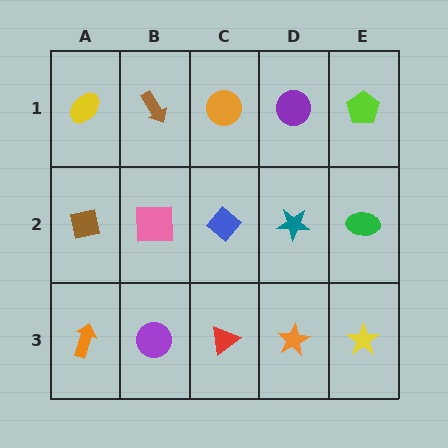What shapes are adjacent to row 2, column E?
A lime pentagon (row 1, column E), a yellow star (row 3, column E), a teal star (row 2, column D).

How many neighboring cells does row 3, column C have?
3.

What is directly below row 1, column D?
A teal star.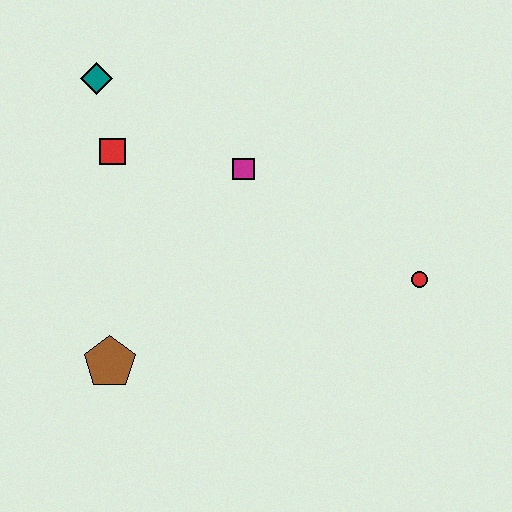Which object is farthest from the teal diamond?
The red circle is farthest from the teal diamond.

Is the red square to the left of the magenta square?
Yes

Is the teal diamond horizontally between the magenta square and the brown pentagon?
No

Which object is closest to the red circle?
The magenta square is closest to the red circle.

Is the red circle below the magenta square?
Yes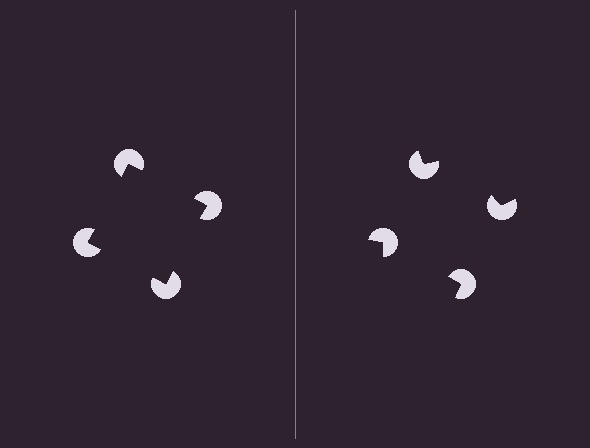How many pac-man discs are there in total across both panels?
8 — 4 on each side.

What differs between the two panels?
The pac-man discs are positioned identically on both sides; only the wedge orientations differ. On the left they align to a square; on the right they are misaligned.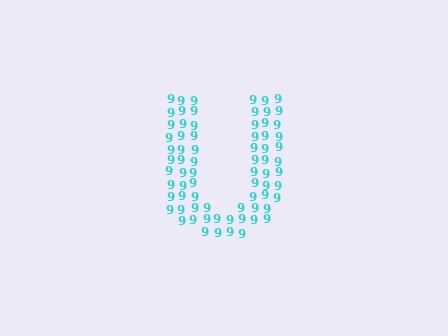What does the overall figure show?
The overall figure shows the letter U.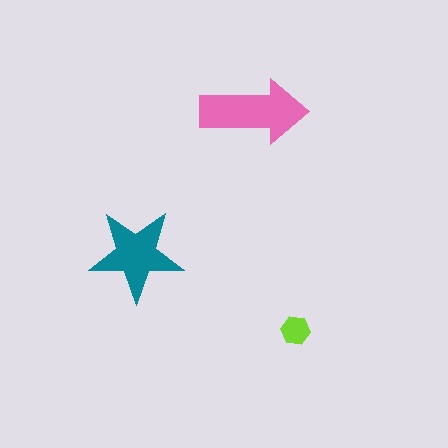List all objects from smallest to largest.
The lime hexagon, the teal star, the pink arrow.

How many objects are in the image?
There are 3 objects in the image.